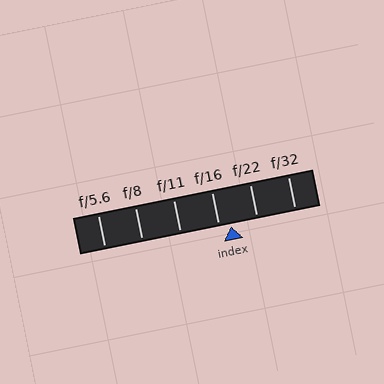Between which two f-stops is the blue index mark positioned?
The index mark is between f/16 and f/22.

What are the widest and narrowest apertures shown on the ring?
The widest aperture shown is f/5.6 and the narrowest is f/32.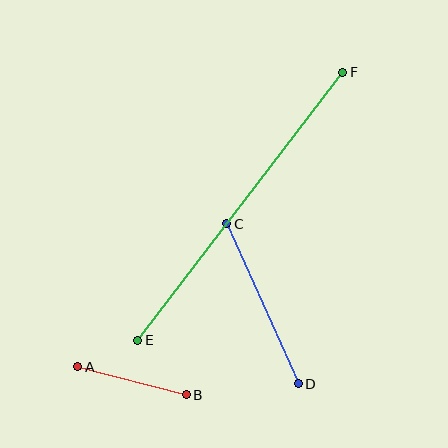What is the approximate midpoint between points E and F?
The midpoint is at approximately (240, 206) pixels.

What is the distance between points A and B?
The distance is approximately 112 pixels.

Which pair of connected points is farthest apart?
Points E and F are farthest apart.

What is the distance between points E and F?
The distance is approximately 337 pixels.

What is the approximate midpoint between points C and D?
The midpoint is at approximately (262, 304) pixels.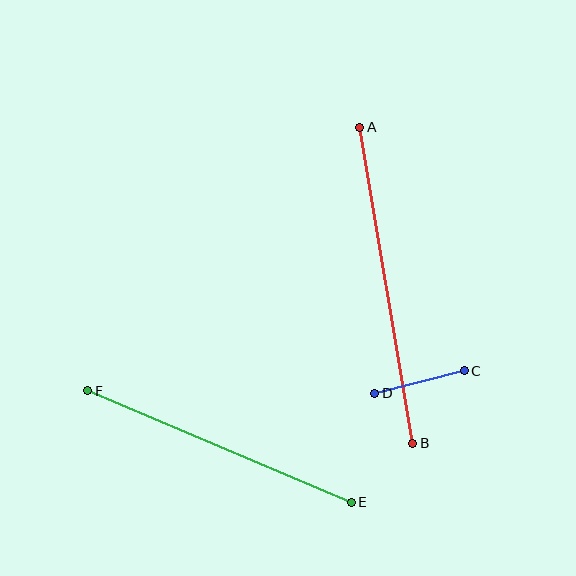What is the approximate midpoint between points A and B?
The midpoint is at approximately (386, 285) pixels.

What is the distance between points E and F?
The distance is approximately 286 pixels.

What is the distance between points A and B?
The distance is approximately 321 pixels.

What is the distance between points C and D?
The distance is approximately 92 pixels.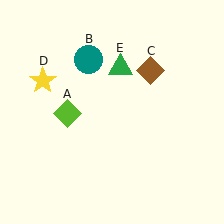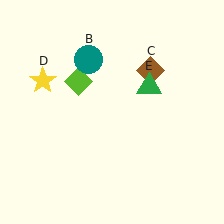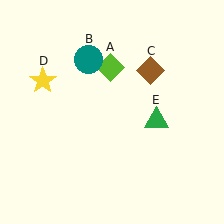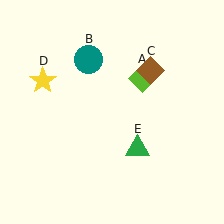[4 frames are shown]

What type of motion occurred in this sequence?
The lime diamond (object A), green triangle (object E) rotated clockwise around the center of the scene.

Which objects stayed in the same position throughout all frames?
Teal circle (object B) and brown diamond (object C) and yellow star (object D) remained stationary.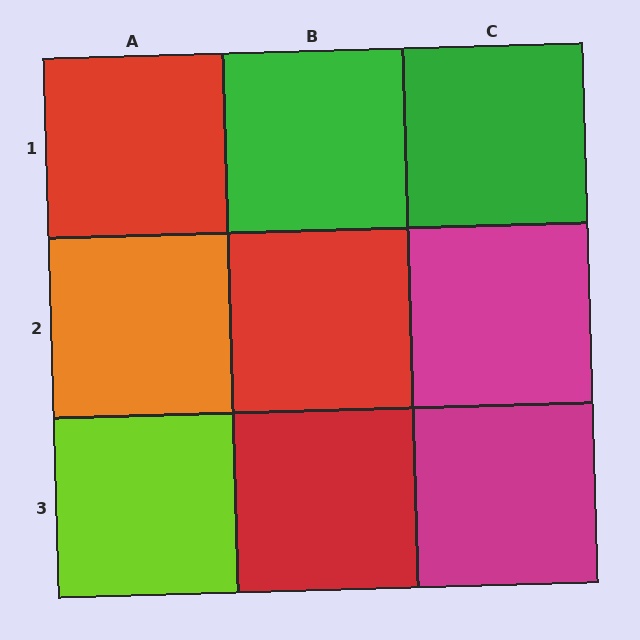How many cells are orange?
1 cell is orange.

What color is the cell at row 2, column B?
Red.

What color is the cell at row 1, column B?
Green.